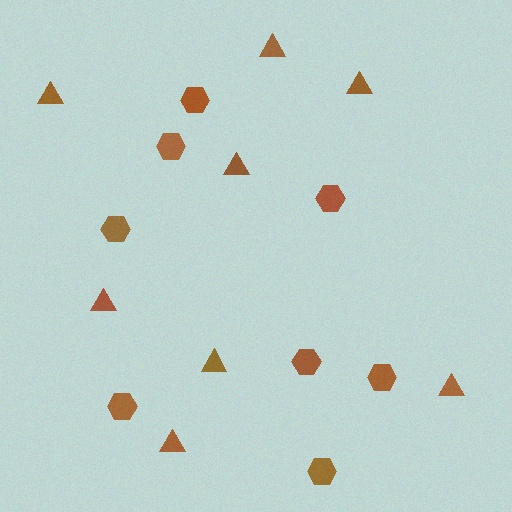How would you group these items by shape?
There are 2 groups: one group of hexagons (8) and one group of triangles (8).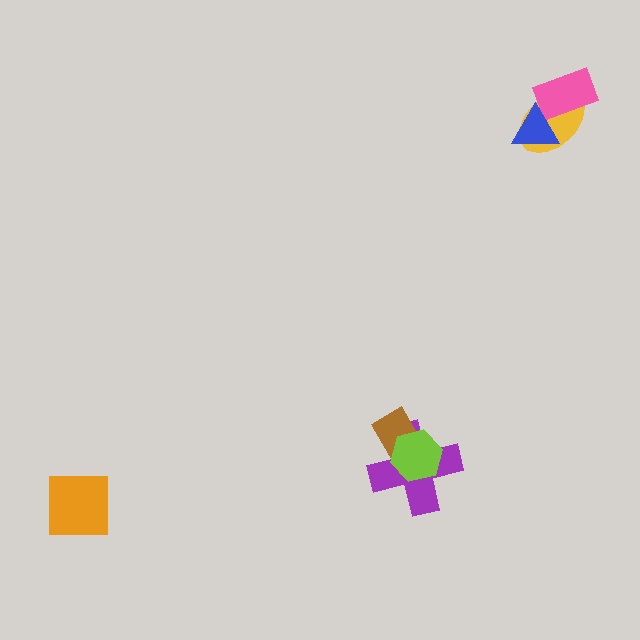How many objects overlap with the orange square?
0 objects overlap with the orange square.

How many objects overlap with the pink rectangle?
2 objects overlap with the pink rectangle.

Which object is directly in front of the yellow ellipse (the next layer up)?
The pink rectangle is directly in front of the yellow ellipse.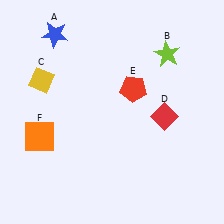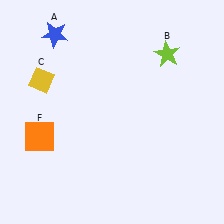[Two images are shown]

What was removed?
The red pentagon (E), the red diamond (D) were removed in Image 2.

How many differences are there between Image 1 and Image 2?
There are 2 differences between the two images.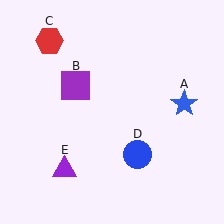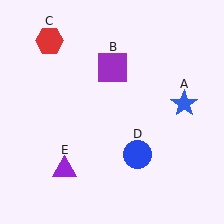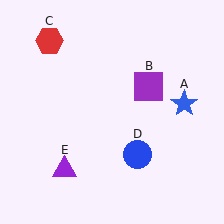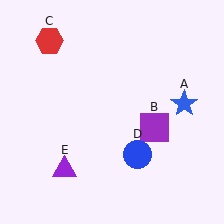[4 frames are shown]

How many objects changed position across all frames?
1 object changed position: purple square (object B).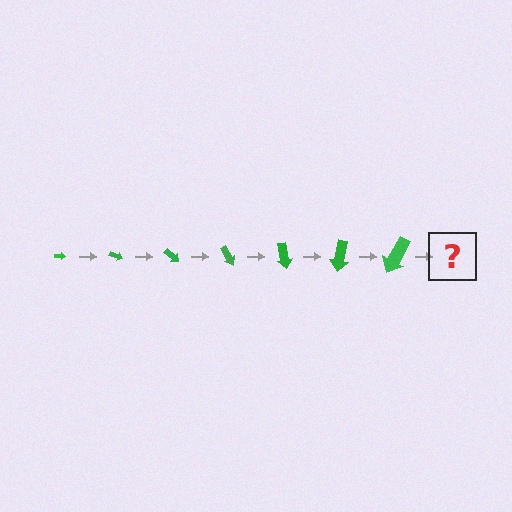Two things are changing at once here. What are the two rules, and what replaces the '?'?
The two rules are that the arrow grows larger each step and it rotates 20 degrees each step. The '?' should be an arrow, larger than the previous one and rotated 140 degrees from the start.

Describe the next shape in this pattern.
It should be an arrow, larger than the previous one and rotated 140 degrees from the start.